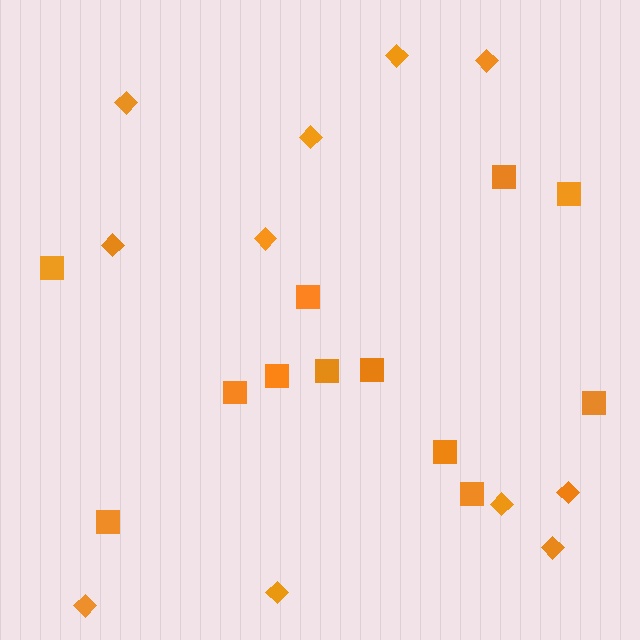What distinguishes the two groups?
There are 2 groups: one group of squares (12) and one group of diamonds (11).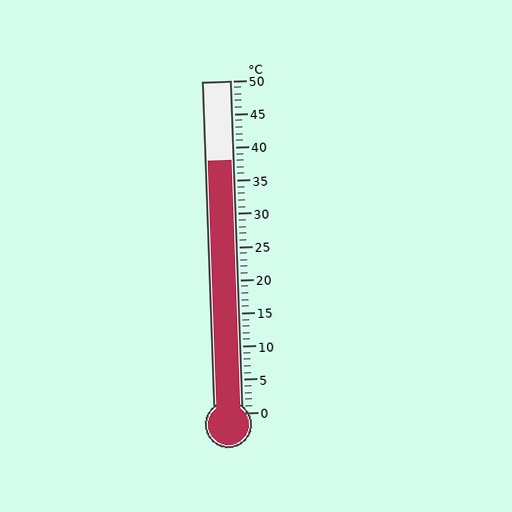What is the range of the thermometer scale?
The thermometer scale ranges from 0°C to 50°C.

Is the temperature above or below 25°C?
The temperature is above 25°C.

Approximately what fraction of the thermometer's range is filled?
The thermometer is filled to approximately 75% of its range.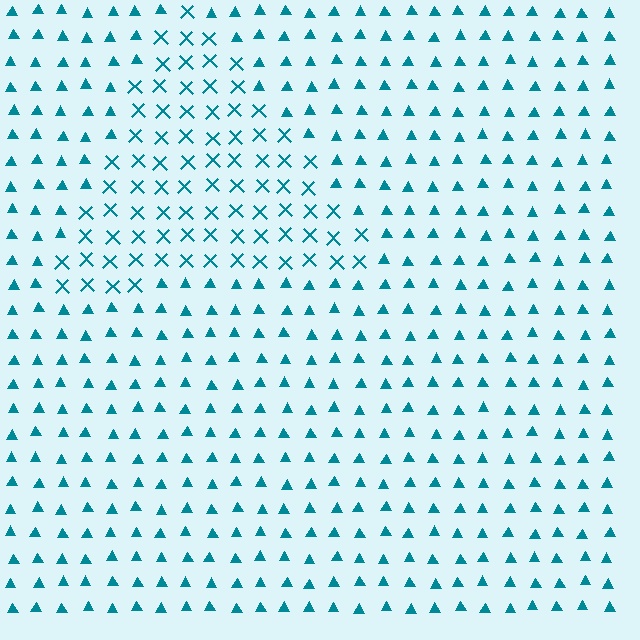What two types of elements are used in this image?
The image uses X marks inside the triangle region and triangles outside it.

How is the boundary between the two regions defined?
The boundary is defined by a change in element shape: X marks inside vs. triangles outside. All elements share the same color and spacing.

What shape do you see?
I see a triangle.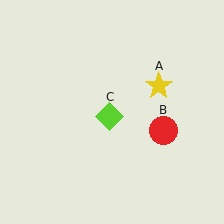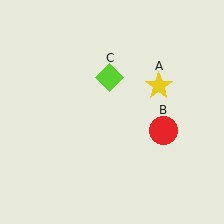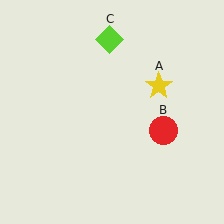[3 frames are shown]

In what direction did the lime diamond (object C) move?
The lime diamond (object C) moved up.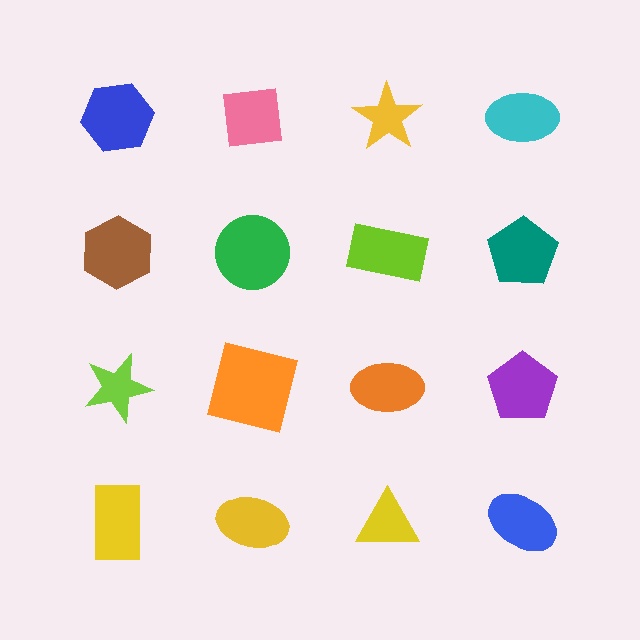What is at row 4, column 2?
A yellow ellipse.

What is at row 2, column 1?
A brown hexagon.